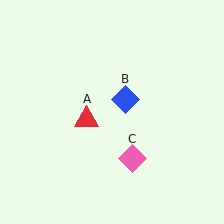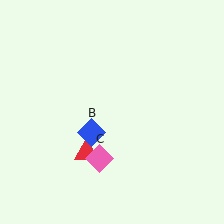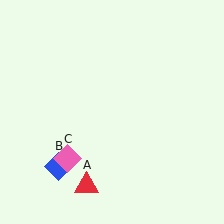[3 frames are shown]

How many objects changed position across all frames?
3 objects changed position: red triangle (object A), blue diamond (object B), pink diamond (object C).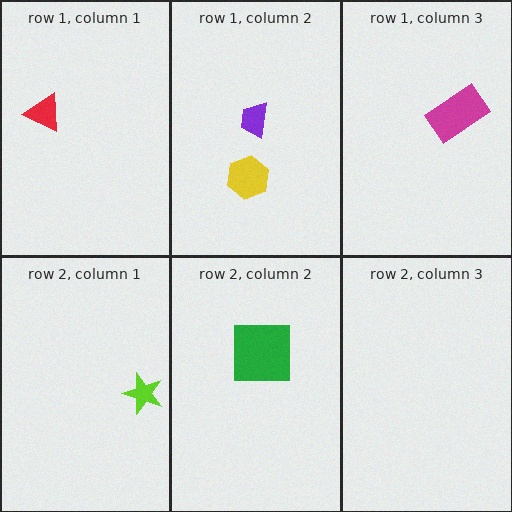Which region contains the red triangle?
The row 1, column 1 region.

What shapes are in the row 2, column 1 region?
The lime star.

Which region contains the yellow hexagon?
The row 1, column 2 region.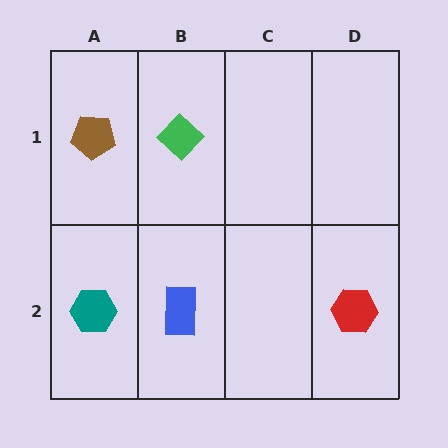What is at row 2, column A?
A teal hexagon.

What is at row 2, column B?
A blue rectangle.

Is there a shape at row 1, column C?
No, that cell is empty.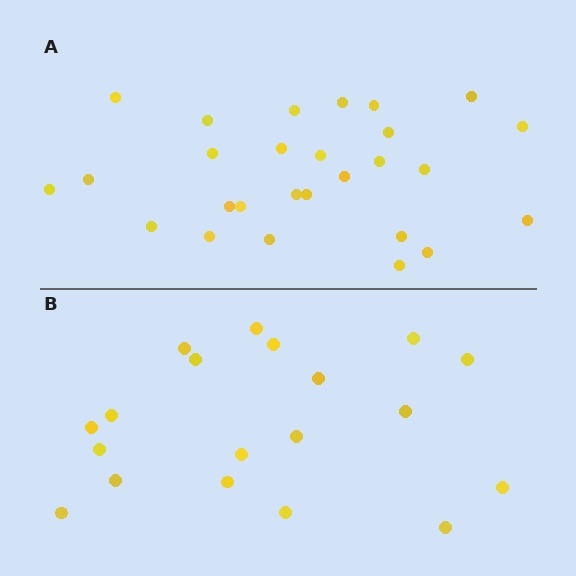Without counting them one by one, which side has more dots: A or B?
Region A (the top region) has more dots.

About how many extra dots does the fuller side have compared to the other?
Region A has roughly 8 or so more dots than region B.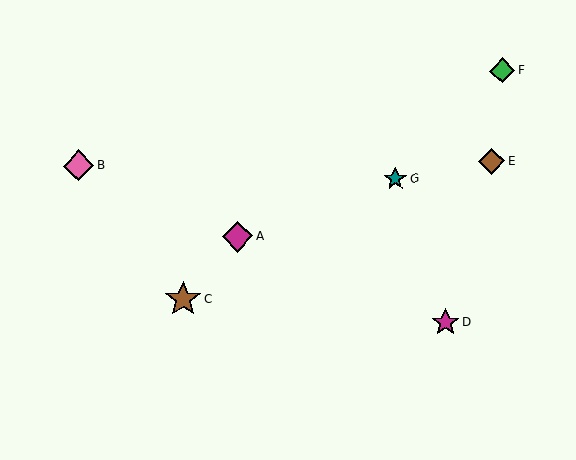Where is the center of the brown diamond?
The center of the brown diamond is at (492, 161).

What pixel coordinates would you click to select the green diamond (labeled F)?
Click at (502, 70) to select the green diamond F.